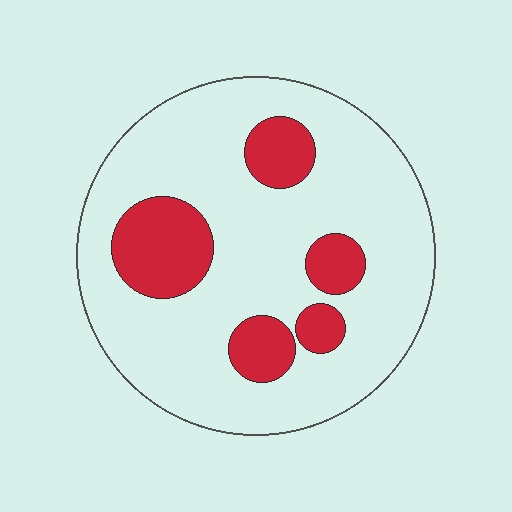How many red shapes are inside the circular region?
5.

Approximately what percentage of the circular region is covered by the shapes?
Approximately 20%.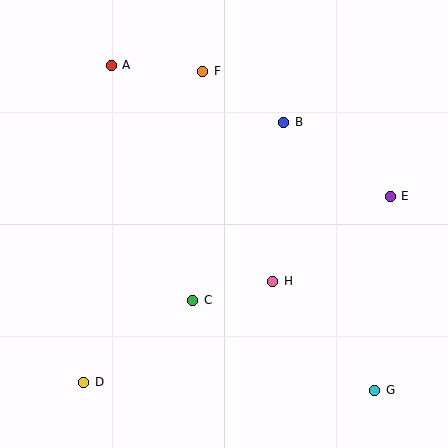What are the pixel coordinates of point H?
Point H is at (273, 281).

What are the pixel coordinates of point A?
Point A is at (111, 65).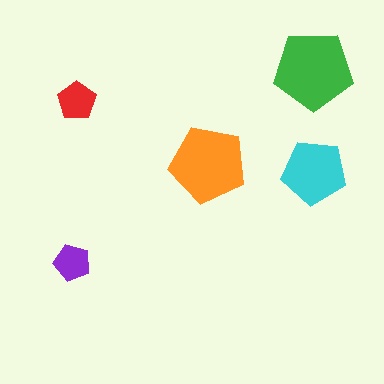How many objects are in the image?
There are 5 objects in the image.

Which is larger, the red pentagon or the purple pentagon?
The red one.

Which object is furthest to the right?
The cyan pentagon is rightmost.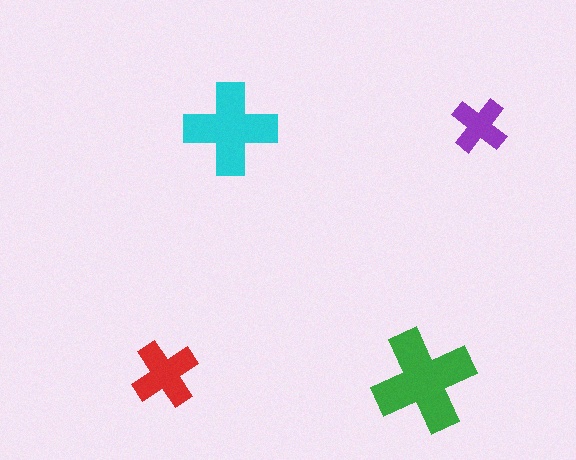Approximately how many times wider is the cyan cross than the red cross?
About 1.5 times wider.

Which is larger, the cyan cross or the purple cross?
The cyan one.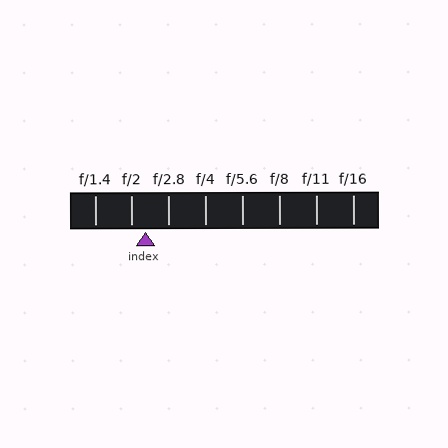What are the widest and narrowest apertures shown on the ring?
The widest aperture shown is f/1.4 and the narrowest is f/16.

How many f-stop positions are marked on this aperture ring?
There are 8 f-stop positions marked.